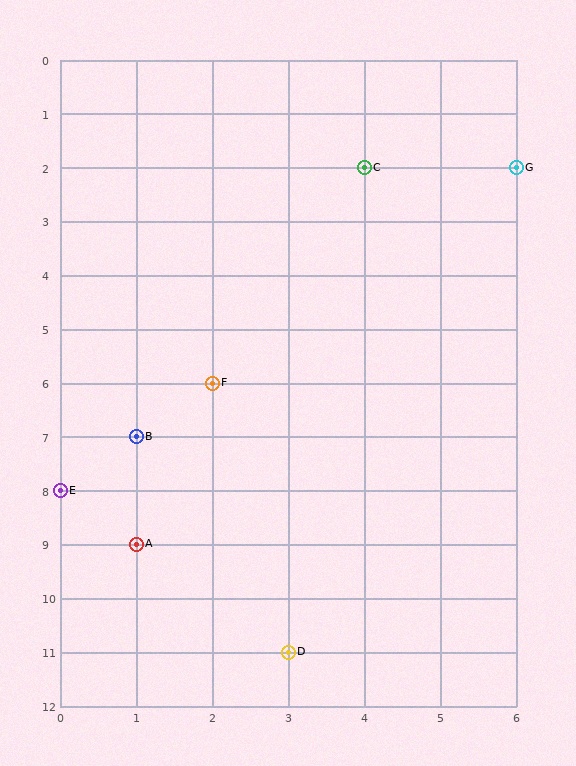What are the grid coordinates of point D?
Point D is at grid coordinates (3, 11).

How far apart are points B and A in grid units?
Points B and A are 2 rows apart.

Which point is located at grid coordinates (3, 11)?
Point D is at (3, 11).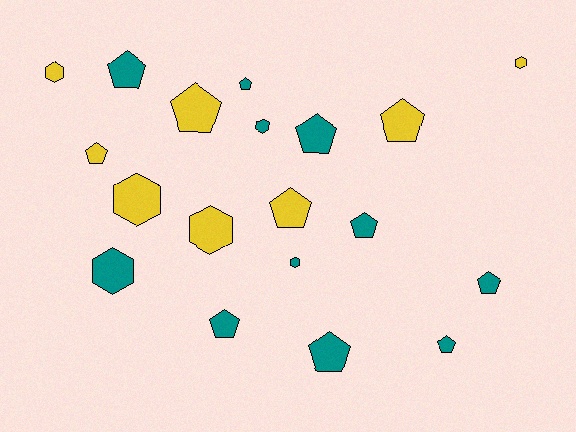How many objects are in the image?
There are 19 objects.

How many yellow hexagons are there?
There are 4 yellow hexagons.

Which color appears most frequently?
Teal, with 11 objects.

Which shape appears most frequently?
Pentagon, with 12 objects.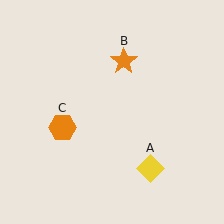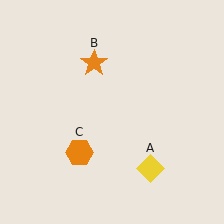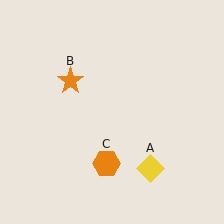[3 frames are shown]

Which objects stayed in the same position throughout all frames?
Yellow diamond (object A) remained stationary.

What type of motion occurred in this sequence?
The orange star (object B), orange hexagon (object C) rotated counterclockwise around the center of the scene.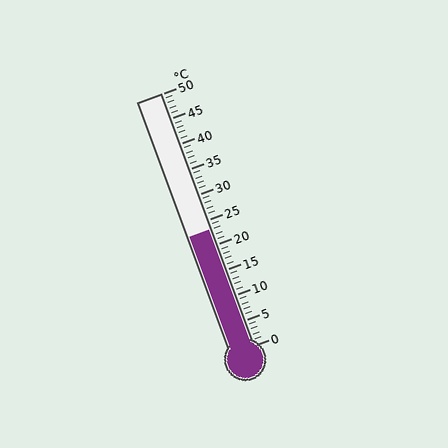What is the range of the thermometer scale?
The thermometer scale ranges from 0°C to 50°C.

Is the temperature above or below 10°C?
The temperature is above 10°C.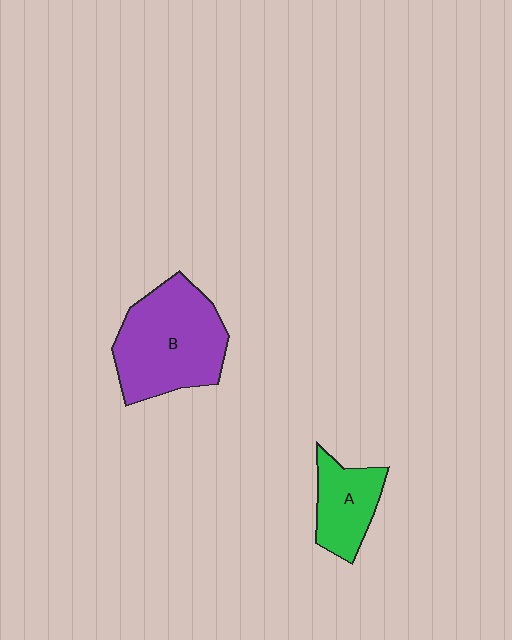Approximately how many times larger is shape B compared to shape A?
Approximately 2.0 times.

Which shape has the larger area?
Shape B (purple).